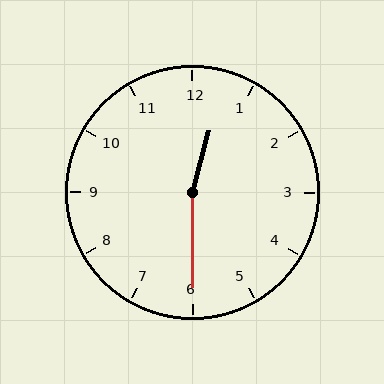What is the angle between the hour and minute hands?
Approximately 165 degrees.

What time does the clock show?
12:30.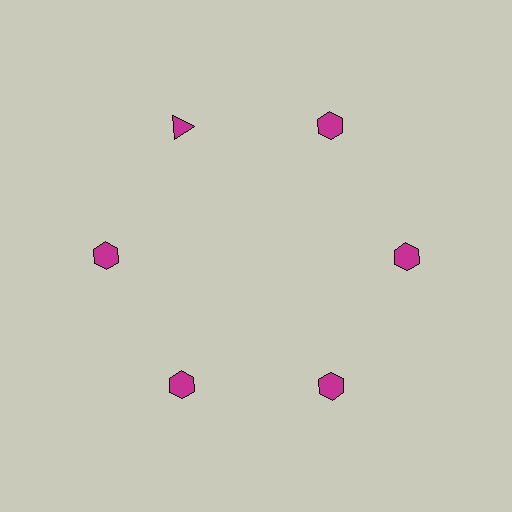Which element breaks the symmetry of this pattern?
The magenta triangle at roughly the 11 o'clock position breaks the symmetry. All other shapes are magenta hexagons.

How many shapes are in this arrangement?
There are 6 shapes arranged in a ring pattern.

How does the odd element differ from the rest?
It has a different shape: triangle instead of hexagon.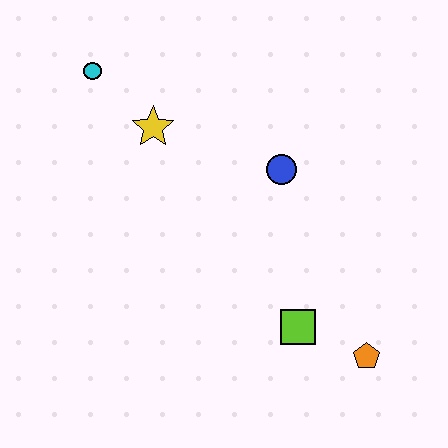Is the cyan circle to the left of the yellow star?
Yes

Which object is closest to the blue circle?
The yellow star is closest to the blue circle.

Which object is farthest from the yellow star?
The orange pentagon is farthest from the yellow star.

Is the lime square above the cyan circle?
No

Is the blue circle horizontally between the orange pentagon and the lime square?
No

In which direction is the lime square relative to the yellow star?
The lime square is below the yellow star.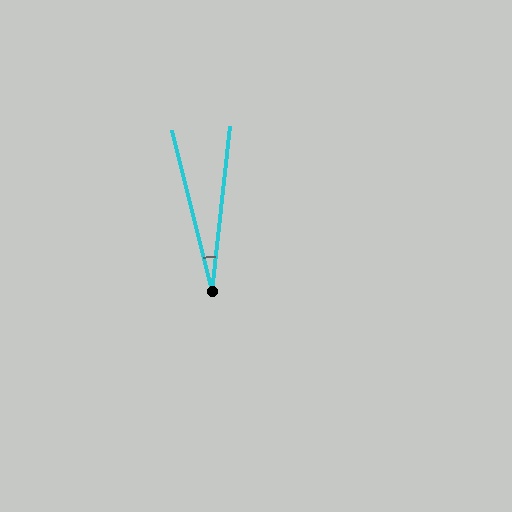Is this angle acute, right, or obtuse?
It is acute.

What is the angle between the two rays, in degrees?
Approximately 20 degrees.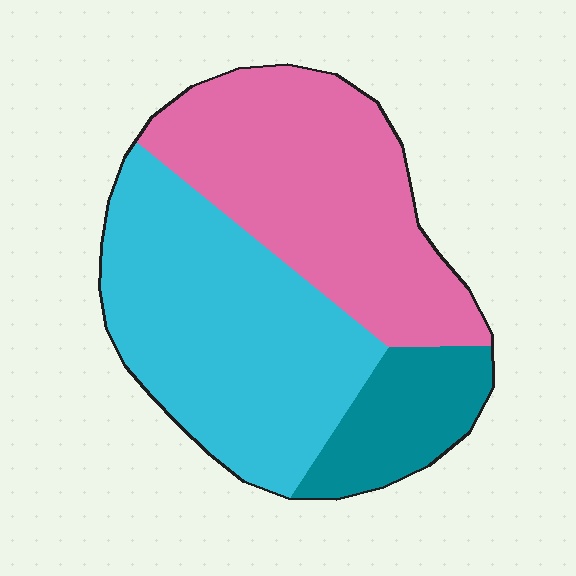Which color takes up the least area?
Teal, at roughly 15%.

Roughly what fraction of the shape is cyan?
Cyan covers around 45% of the shape.